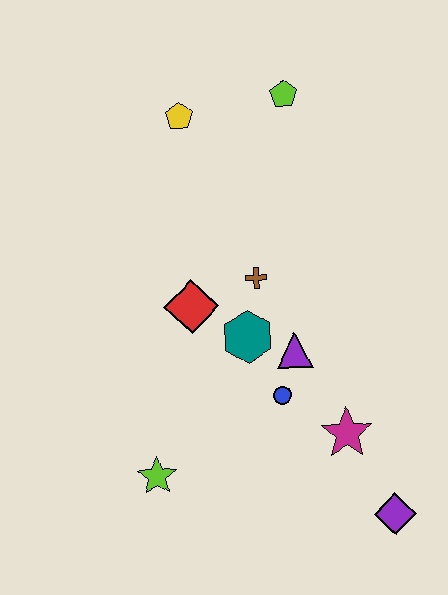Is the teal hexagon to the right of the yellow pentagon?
Yes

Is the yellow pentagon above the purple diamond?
Yes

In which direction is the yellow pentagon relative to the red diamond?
The yellow pentagon is above the red diamond.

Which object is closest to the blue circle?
The purple triangle is closest to the blue circle.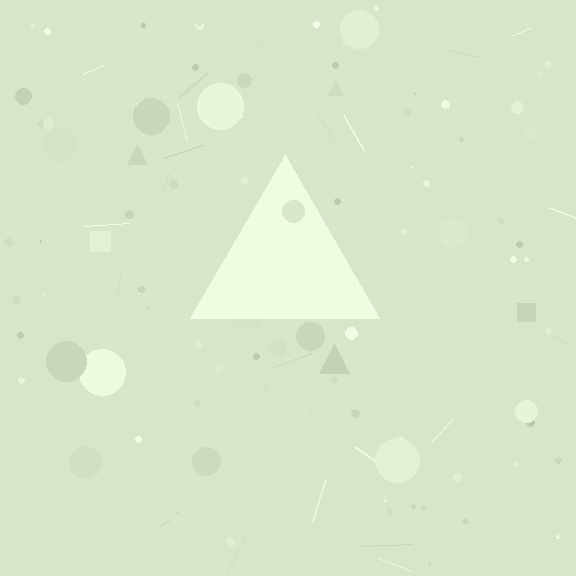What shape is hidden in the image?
A triangle is hidden in the image.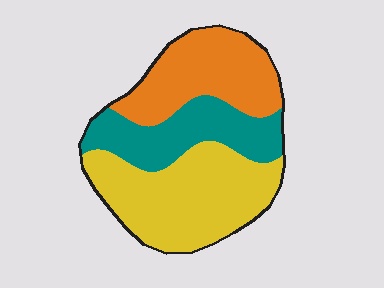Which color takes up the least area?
Teal, at roughly 25%.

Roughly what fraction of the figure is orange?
Orange covers around 30% of the figure.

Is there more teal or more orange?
Orange.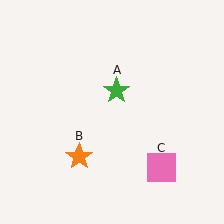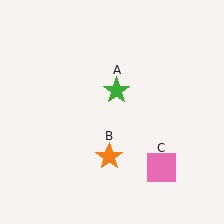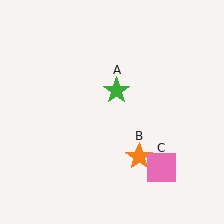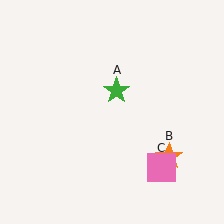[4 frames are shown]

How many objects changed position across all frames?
1 object changed position: orange star (object B).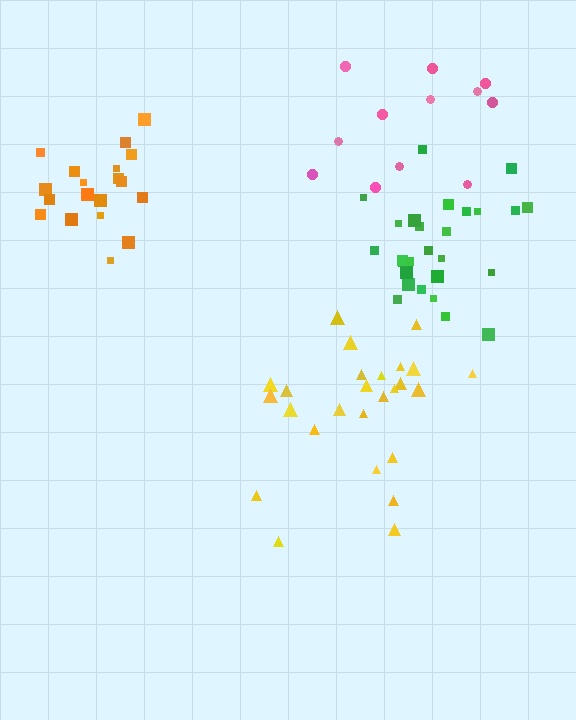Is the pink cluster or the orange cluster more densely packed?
Orange.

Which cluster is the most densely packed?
Orange.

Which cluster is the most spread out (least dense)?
Pink.